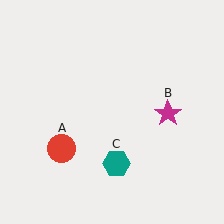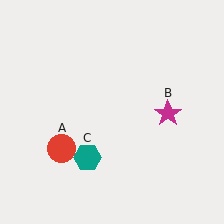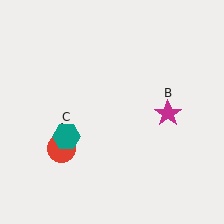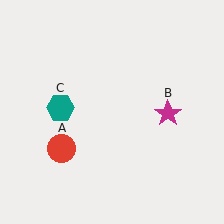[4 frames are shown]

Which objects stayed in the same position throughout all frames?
Red circle (object A) and magenta star (object B) remained stationary.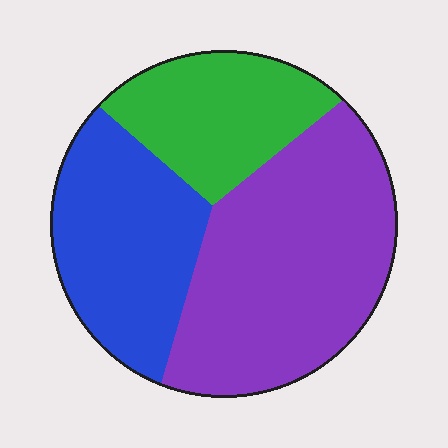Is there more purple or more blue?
Purple.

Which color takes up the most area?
Purple, at roughly 45%.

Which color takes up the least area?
Green, at roughly 25%.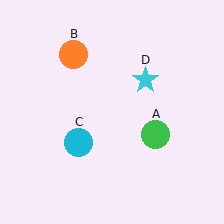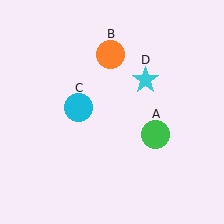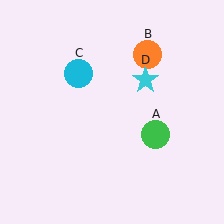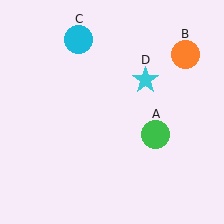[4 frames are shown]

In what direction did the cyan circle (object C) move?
The cyan circle (object C) moved up.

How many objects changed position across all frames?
2 objects changed position: orange circle (object B), cyan circle (object C).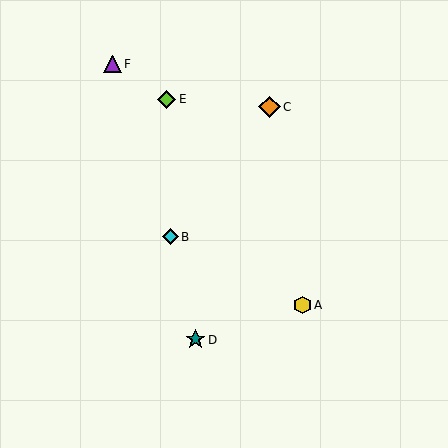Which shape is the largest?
The orange diamond (labeled C) is the largest.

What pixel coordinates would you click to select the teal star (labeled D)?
Click at (196, 340) to select the teal star D.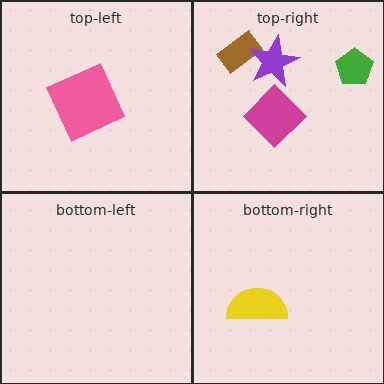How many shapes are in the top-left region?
1.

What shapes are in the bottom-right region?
The yellow semicircle.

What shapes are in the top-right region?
The magenta diamond, the brown rectangle, the green pentagon, the purple star.